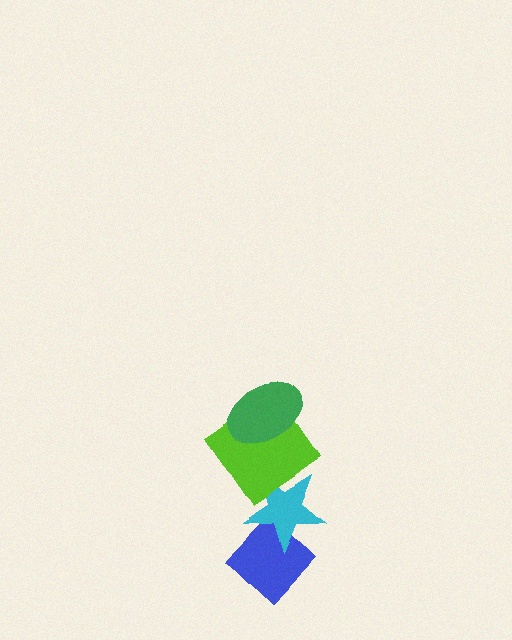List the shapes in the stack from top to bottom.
From top to bottom: the green ellipse, the lime diamond, the cyan star, the blue diamond.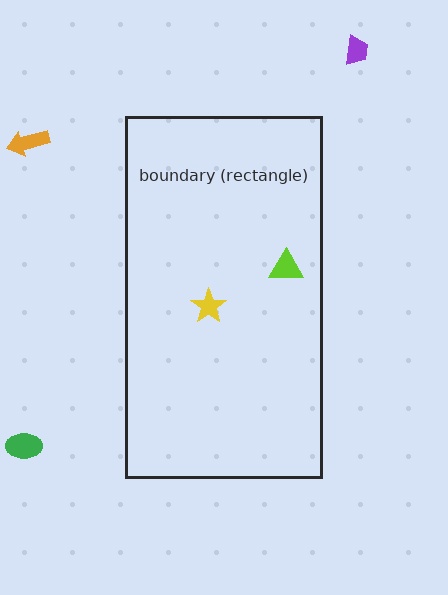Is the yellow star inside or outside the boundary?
Inside.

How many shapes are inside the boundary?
2 inside, 3 outside.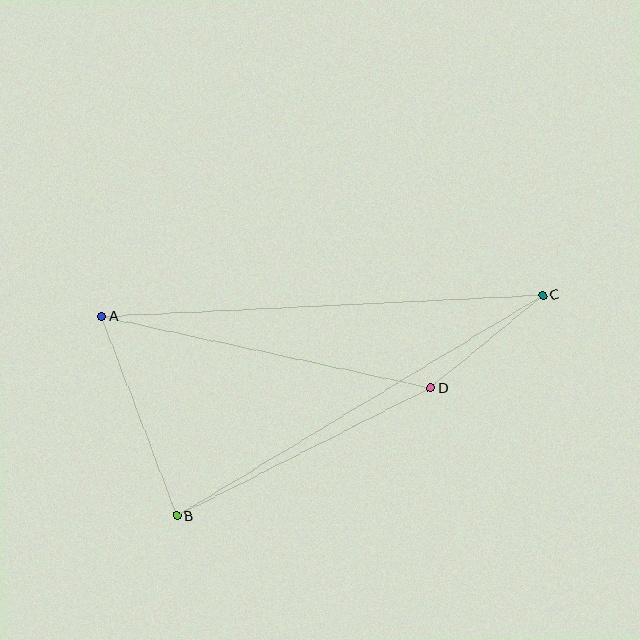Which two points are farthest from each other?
Points A and C are farthest from each other.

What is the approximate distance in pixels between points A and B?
The distance between A and B is approximately 213 pixels.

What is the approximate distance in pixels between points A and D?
The distance between A and D is approximately 337 pixels.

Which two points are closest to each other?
Points C and D are closest to each other.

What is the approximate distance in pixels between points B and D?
The distance between B and D is approximately 284 pixels.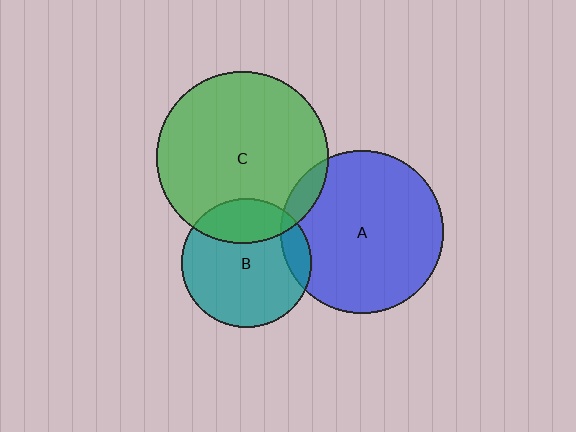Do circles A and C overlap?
Yes.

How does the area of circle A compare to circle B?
Approximately 1.6 times.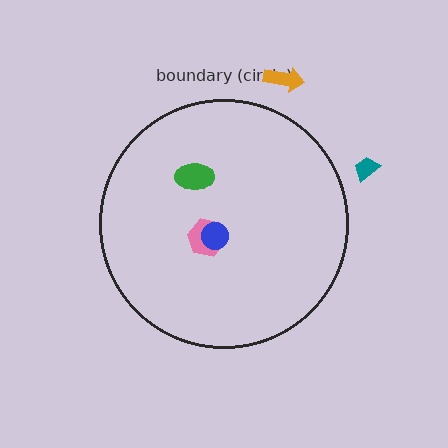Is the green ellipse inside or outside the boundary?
Inside.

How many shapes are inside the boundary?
3 inside, 2 outside.